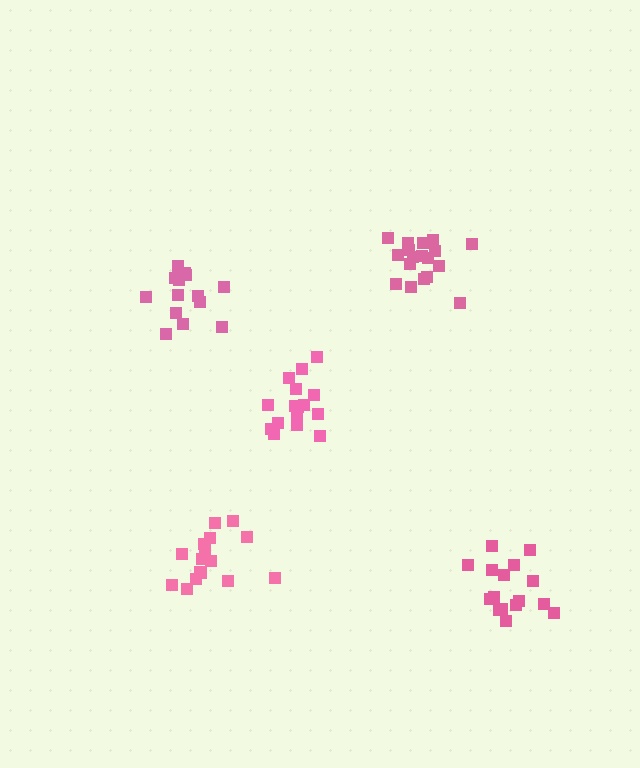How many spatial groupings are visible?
There are 5 spatial groupings.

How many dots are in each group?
Group 1: 14 dots, Group 2: 16 dots, Group 3: 16 dots, Group 4: 18 dots, Group 5: 16 dots (80 total).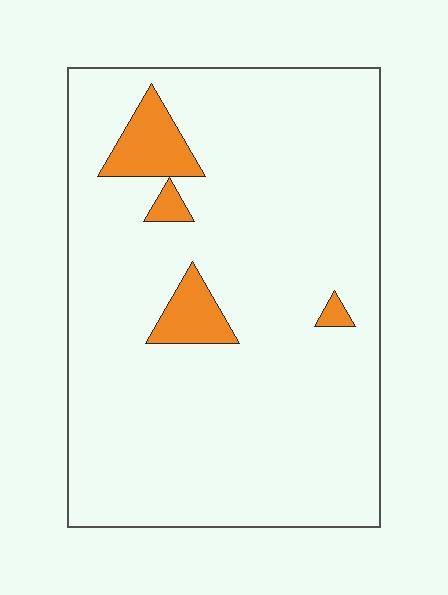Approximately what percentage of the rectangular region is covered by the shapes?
Approximately 10%.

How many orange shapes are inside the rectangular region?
4.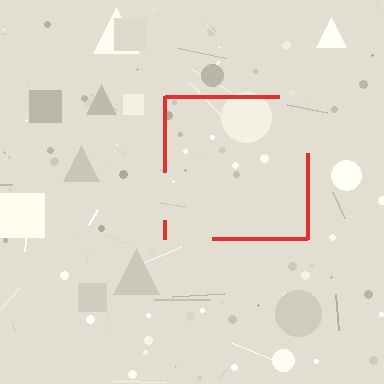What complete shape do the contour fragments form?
The contour fragments form a square.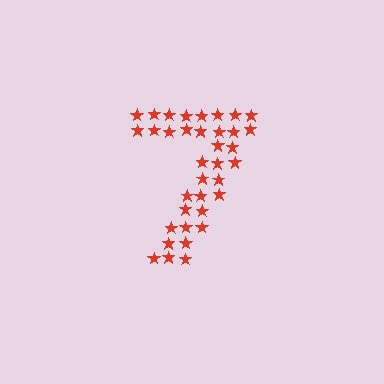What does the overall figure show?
The overall figure shows the digit 7.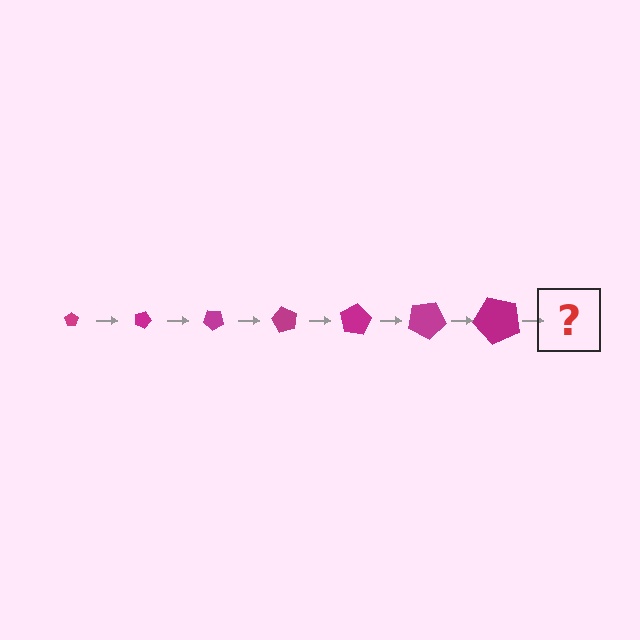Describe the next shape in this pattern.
It should be a pentagon, larger than the previous one and rotated 140 degrees from the start.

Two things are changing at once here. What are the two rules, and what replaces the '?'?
The two rules are that the pentagon grows larger each step and it rotates 20 degrees each step. The '?' should be a pentagon, larger than the previous one and rotated 140 degrees from the start.